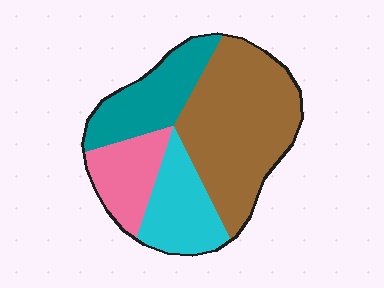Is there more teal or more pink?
Teal.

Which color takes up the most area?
Brown, at roughly 45%.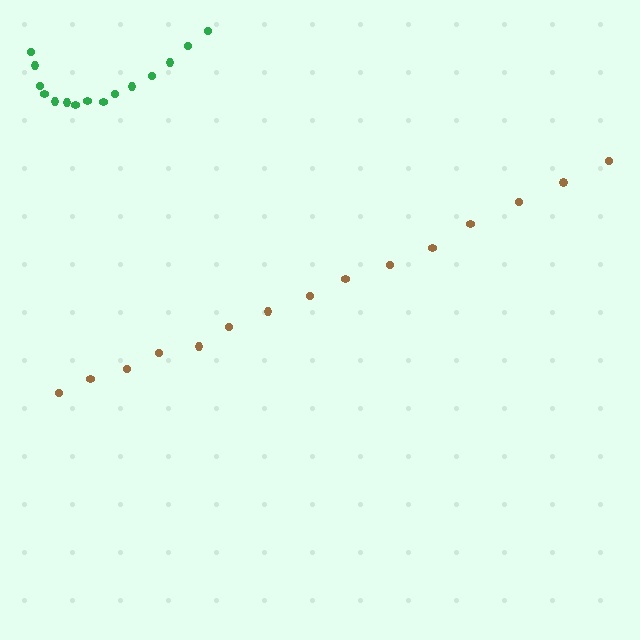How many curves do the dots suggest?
There are 2 distinct paths.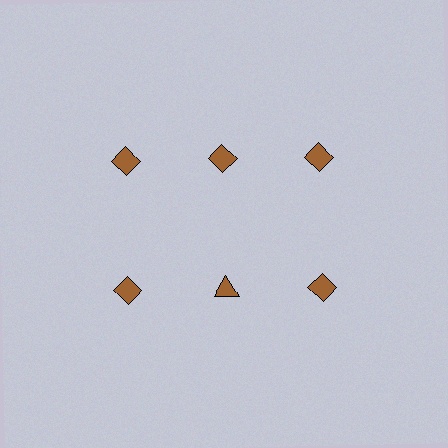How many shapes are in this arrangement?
There are 6 shapes arranged in a grid pattern.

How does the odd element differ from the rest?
It has a different shape: triangle instead of diamond.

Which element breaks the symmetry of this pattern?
The brown triangle in the second row, second from left column breaks the symmetry. All other shapes are brown diamonds.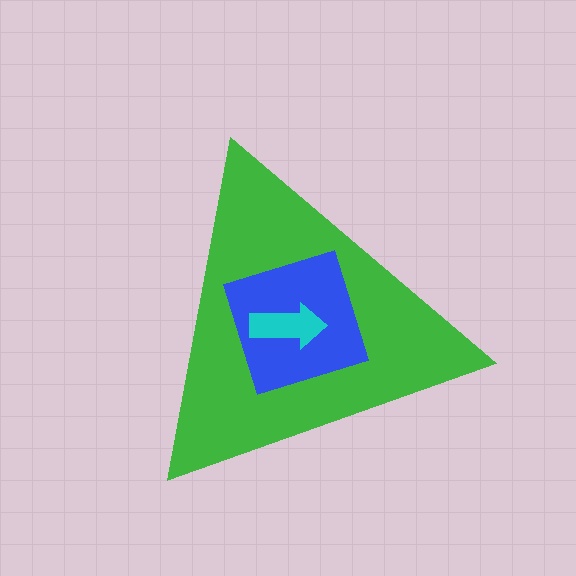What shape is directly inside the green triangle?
The blue diamond.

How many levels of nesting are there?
3.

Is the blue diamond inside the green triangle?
Yes.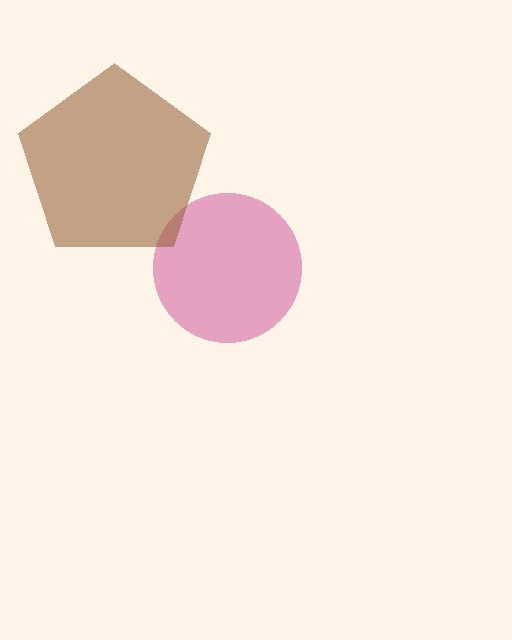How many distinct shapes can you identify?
There are 2 distinct shapes: a magenta circle, a brown pentagon.